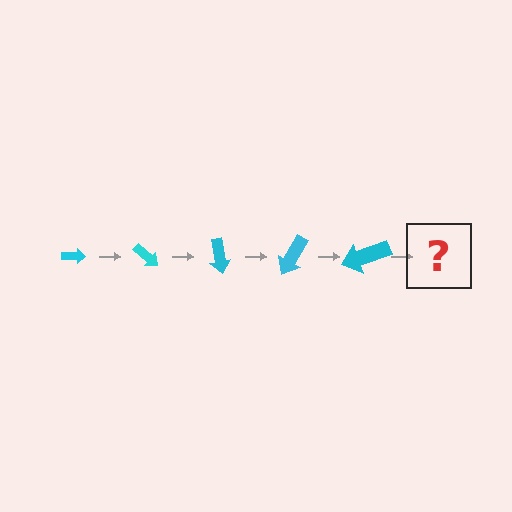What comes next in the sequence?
The next element should be an arrow, larger than the previous one and rotated 200 degrees from the start.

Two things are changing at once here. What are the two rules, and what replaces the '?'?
The two rules are that the arrow grows larger each step and it rotates 40 degrees each step. The '?' should be an arrow, larger than the previous one and rotated 200 degrees from the start.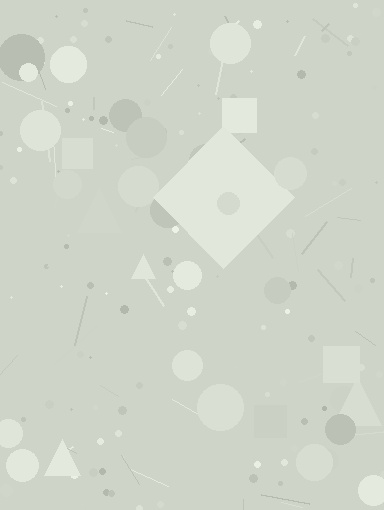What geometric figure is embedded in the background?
A diamond is embedded in the background.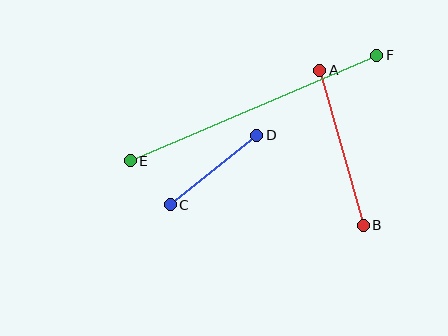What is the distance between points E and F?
The distance is approximately 268 pixels.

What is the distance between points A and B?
The distance is approximately 161 pixels.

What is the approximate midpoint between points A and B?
The midpoint is at approximately (342, 148) pixels.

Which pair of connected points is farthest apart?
Points E and F are farthest apart.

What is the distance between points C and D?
The distance is approximately 111 pixels.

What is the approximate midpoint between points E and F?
The midpoint is at approximately (254, 108) pixels.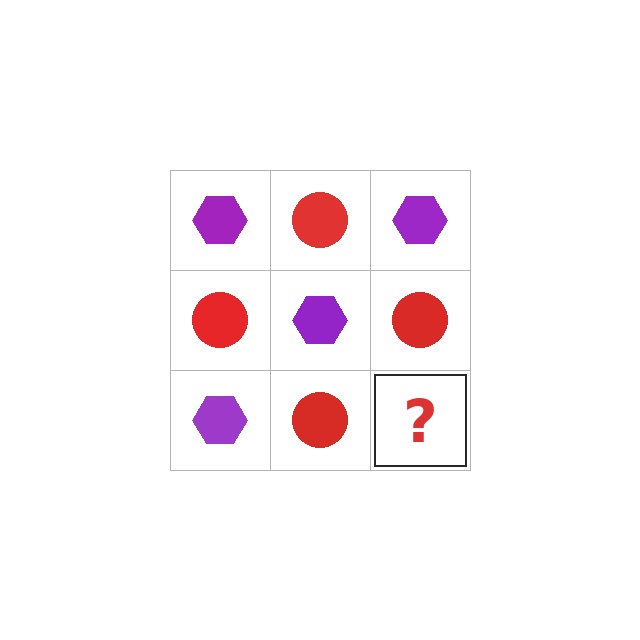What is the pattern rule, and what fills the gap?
The rule is that it alternates purple hexagon and red circle in a checkerboard pattern. The gap should be filled with a purple hexagon.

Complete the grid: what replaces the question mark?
The question mark should be replaced with a purple hexagon.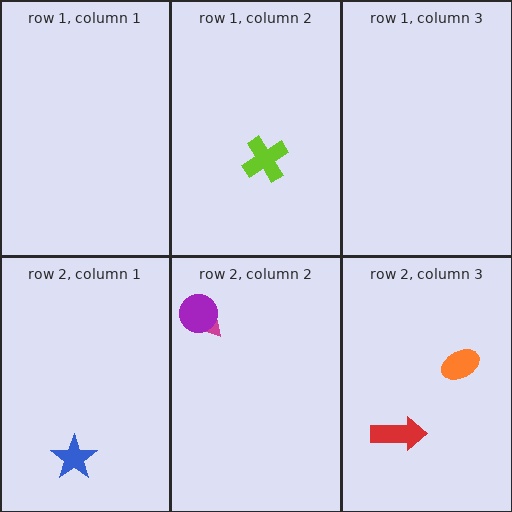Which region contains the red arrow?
The row 2, column 3 region.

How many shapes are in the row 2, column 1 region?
1.